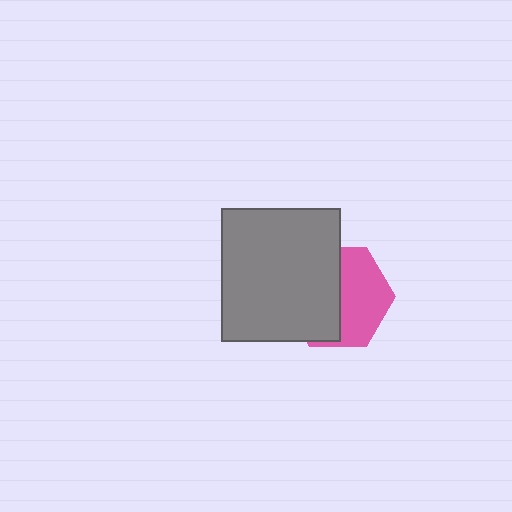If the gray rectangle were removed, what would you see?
You would see the complete pink hexagon.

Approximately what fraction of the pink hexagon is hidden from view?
Roughly 51% of the pink hexagon is hidden behind the gray rectangle.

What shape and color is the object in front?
The object in front is a gray rectangle.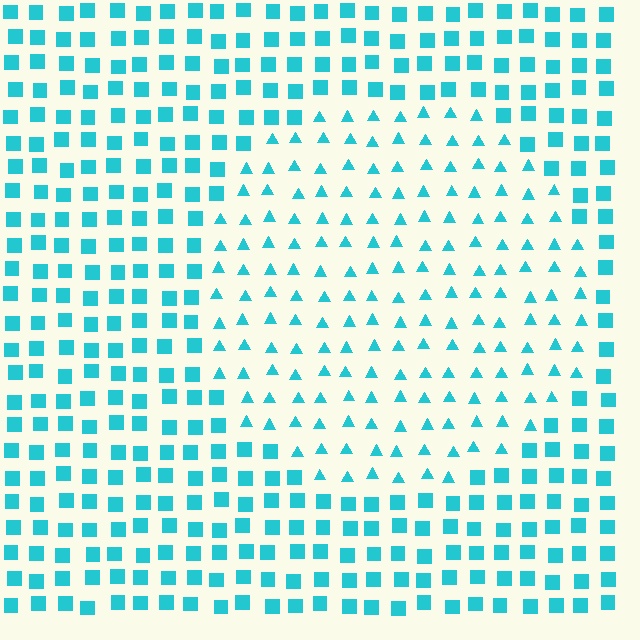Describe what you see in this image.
The image is filled with small cyan elements arranged in a uniform grid. A circle-shaped region contains triangles, while the surrounding area contains squares. The boundary is defined purely by the change in element shape.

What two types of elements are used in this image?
The image uses triangles inside the circle region and squares outside it.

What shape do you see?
I see a circle.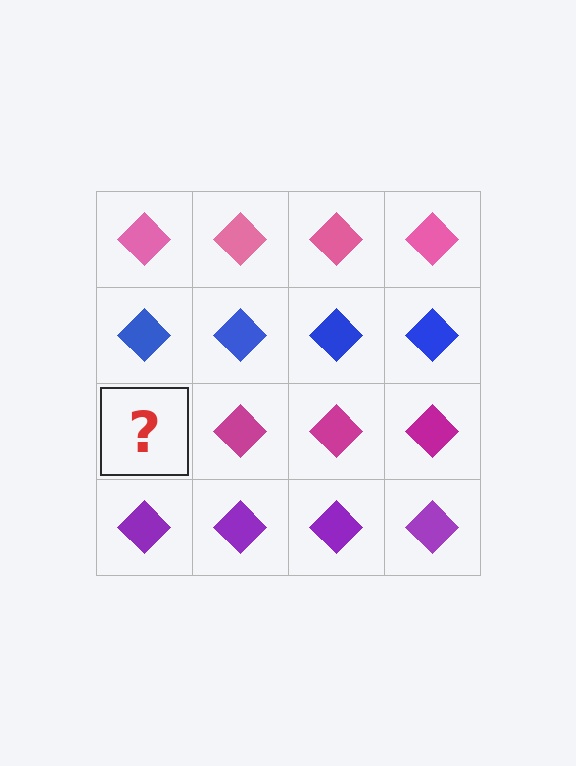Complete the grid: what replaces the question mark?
The question mark should be replaced with a magenta diamond.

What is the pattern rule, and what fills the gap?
The rule is that each row has a consistent color. The gap should be filled with a magenta diamond.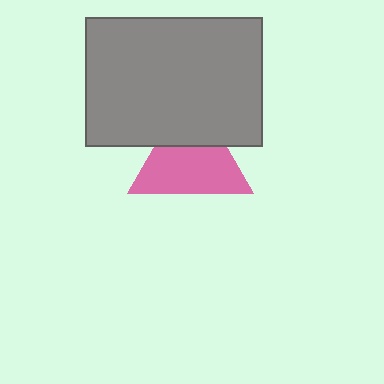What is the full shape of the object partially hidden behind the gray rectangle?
The partially hidden object is a pink triangle.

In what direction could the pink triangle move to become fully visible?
The pink triangle could move down. That would shift it out from behind the gray rectangle entirely.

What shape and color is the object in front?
The object in front is a gray rectangle.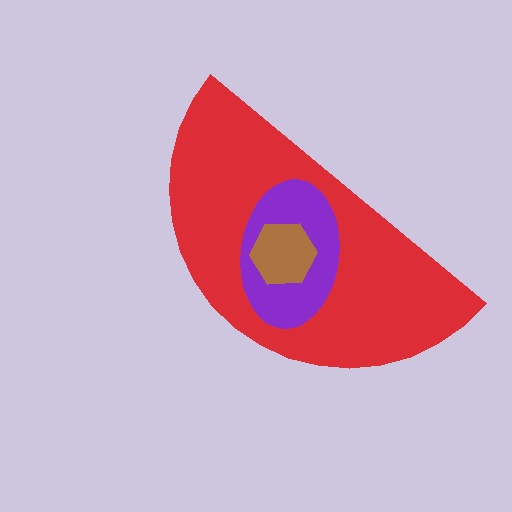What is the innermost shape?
The brown hexagon.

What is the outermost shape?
The red semicircle.